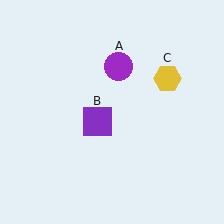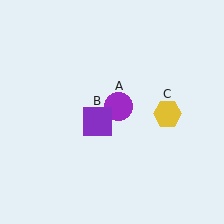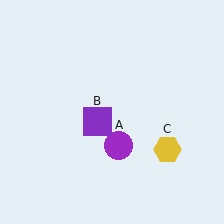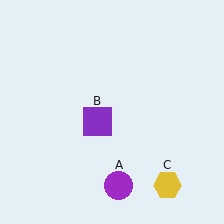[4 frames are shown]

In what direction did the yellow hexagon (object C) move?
The yellow hexagon (object C) moved down.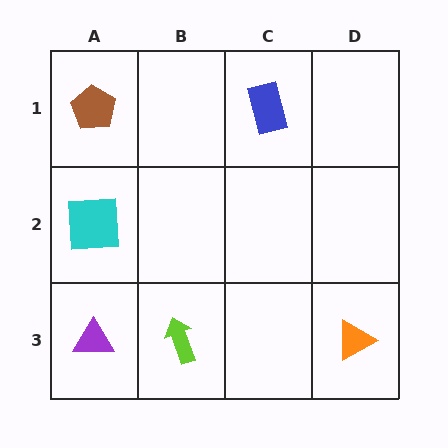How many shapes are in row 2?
1 shape.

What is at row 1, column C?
A blue rectangle.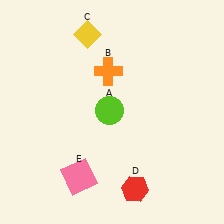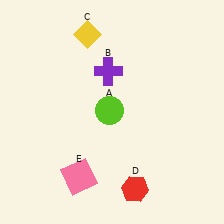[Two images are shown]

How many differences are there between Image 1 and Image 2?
There is 1 difference between the two images.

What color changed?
The cross (B) changed from orange in Image 1 to purple in Image 2.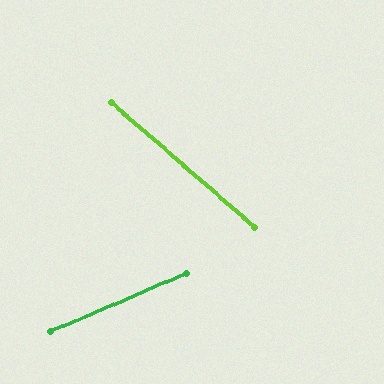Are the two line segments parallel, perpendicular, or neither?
Neither parallel nor perpendicular — they differ by about 64°.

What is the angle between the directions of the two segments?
Approximately 64 degrees.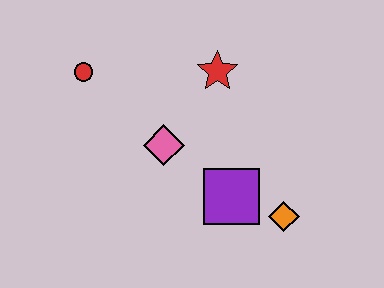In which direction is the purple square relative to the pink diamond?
The purple square is to the right of the pink diamond.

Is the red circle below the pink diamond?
No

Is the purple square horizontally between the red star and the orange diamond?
Yes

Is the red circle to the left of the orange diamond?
Yes